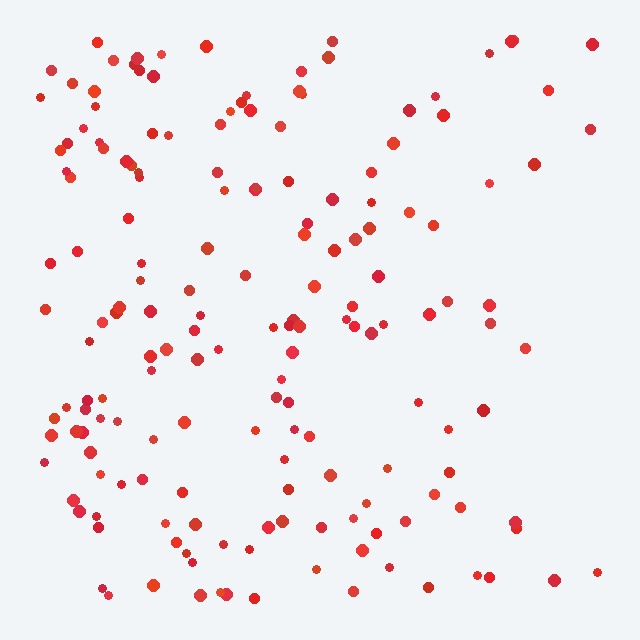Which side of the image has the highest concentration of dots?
The left.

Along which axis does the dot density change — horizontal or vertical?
Horizontal.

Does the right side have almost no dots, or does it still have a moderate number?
Still a moderate number, just noticeably fewer than the left.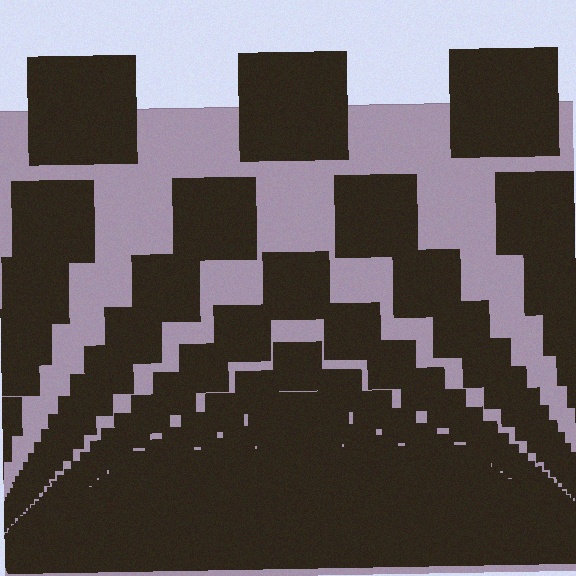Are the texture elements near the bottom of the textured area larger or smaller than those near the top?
Smaller. The gradient is inverted — elements near the bottom are smaller and denser.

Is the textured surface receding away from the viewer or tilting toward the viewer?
The surface appears to tilt toward the viewer. Texture elements get larger and sparser toward the top.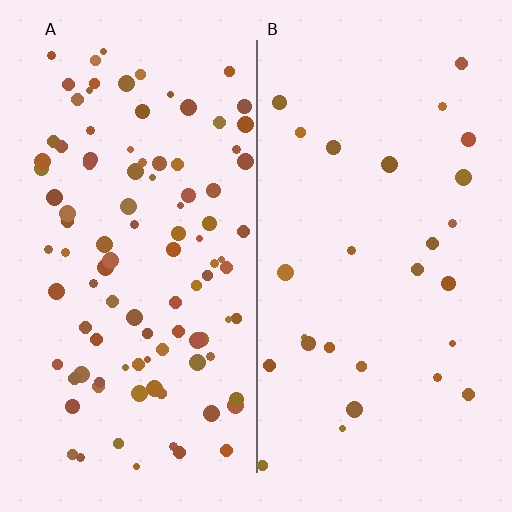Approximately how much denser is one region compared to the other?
Approximately 3.7× — region A over region B.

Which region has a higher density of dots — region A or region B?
A (the left).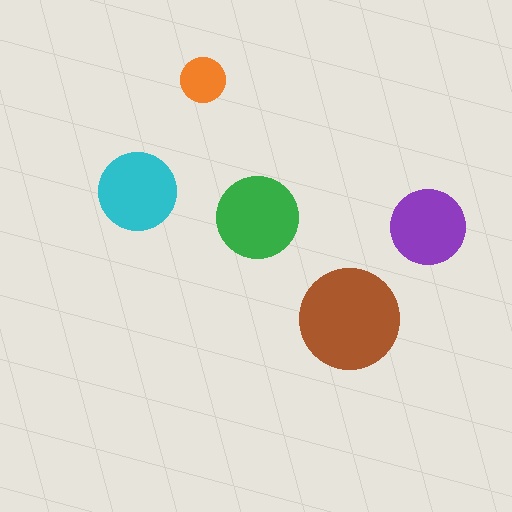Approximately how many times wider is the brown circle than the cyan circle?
About 1.5 times wider.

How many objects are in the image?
There are 5 objects in the image.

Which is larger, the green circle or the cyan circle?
The green one.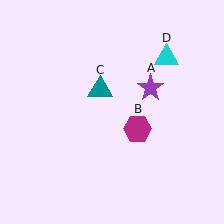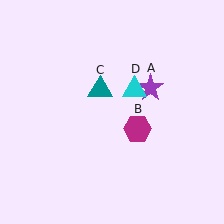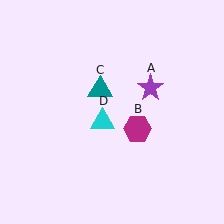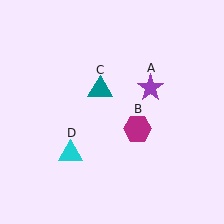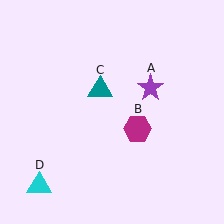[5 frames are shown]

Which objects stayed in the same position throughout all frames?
Purple star (object A) and magenta hexagon (object B) and teal triangle (object C) remained stationary.